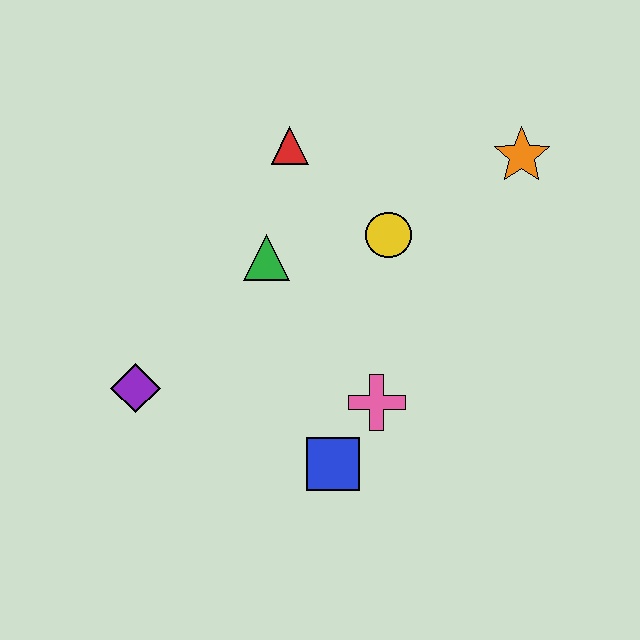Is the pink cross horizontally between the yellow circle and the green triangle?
Yes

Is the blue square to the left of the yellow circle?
Yes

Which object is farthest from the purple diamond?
The orange star is farthest from the purple diamond.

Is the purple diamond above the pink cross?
Yes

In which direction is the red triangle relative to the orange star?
The red triangle is to the left of the orange star.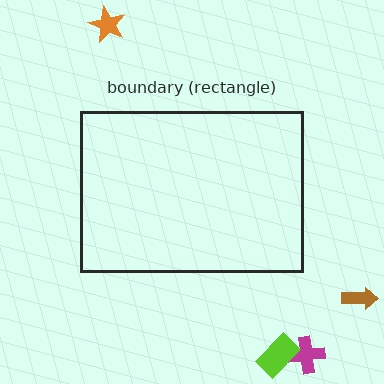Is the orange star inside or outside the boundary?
Outside.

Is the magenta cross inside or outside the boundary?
Outside.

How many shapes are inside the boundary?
0 inside, 4 outside.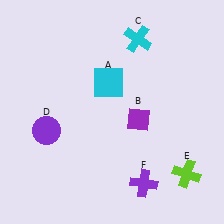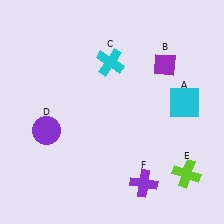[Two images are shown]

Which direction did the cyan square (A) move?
The cyan square (A) moved right.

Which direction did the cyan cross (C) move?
The cyan cross (C) moved left.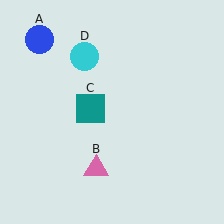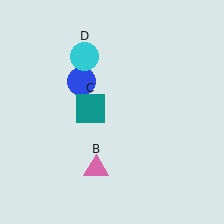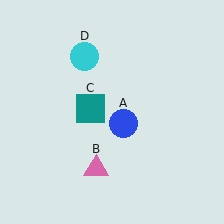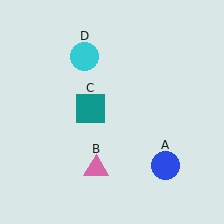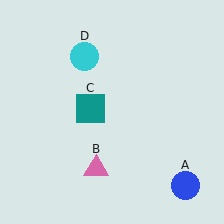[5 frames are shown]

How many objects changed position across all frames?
1 object changed position: blue circle (object A).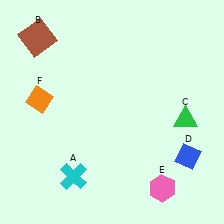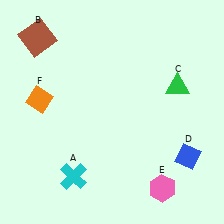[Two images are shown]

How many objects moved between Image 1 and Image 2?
1 object moved between the two images.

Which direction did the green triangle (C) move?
The green triangle (C) moved up.